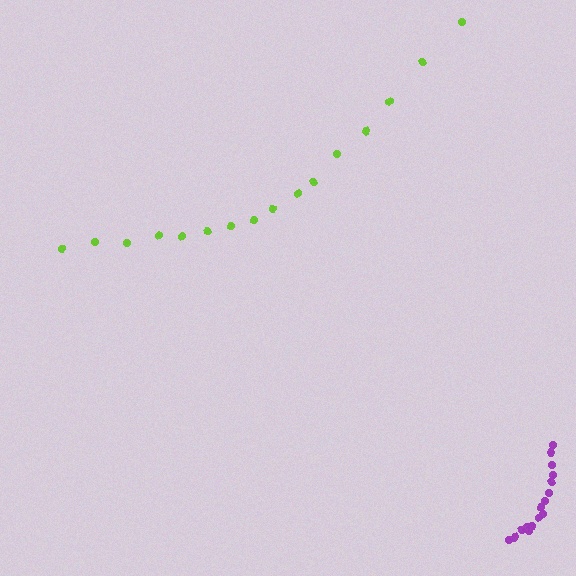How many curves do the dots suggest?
There are 2 distinct paths.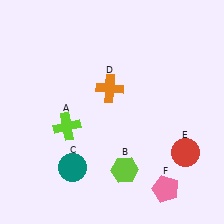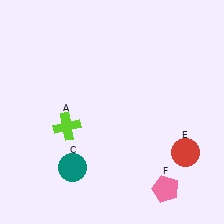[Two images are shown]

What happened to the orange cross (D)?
The orange cross (D) was removed in Image 2. It was in the top-left area of Image 1.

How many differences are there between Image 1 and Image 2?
There are 2 differences between the two images.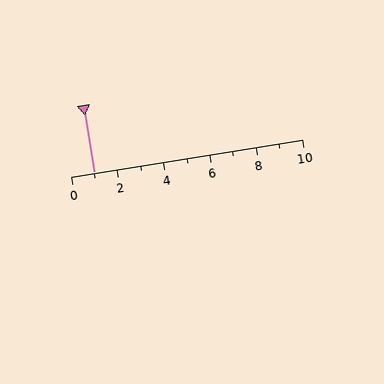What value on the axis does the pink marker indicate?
The marker indicates approximately 1.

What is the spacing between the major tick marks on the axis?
The major ticks are spaced 2 apart.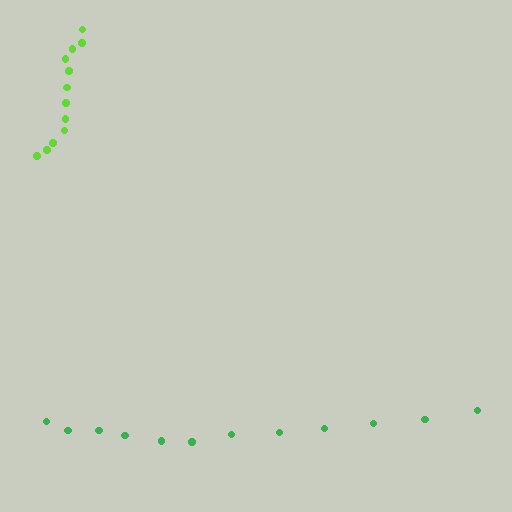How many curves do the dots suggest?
There are 2 distinct paths.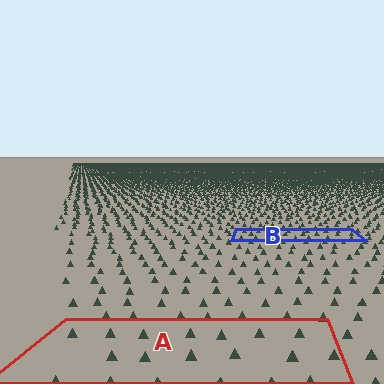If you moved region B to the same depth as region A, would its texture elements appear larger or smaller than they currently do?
They would appear larger. At a closer depth, the same texture elements are projected at a bigger on-screen size.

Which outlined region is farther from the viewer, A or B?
Region B is farther from the viewer — the texture elements inside it appear smaller and more densely packed.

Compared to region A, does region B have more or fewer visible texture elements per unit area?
Region B has more texture elements per unit area — they are packed more densely because it is farther away.